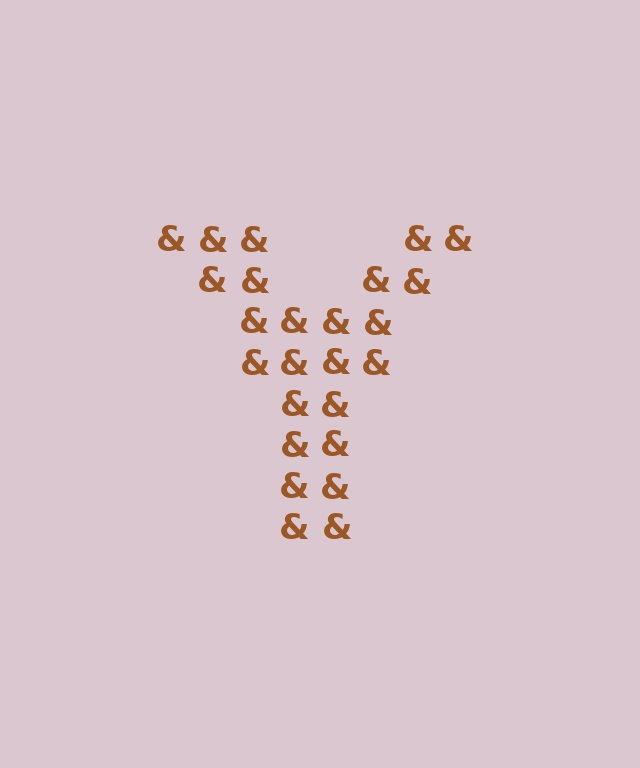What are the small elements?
The small elements are ampersands.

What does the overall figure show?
The overall figure shows the letter Y.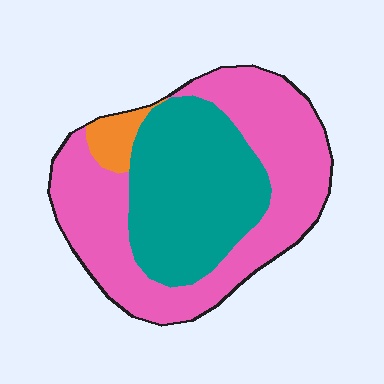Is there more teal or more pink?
Pink.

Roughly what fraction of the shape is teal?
Teal covers roughly 40% of the shape.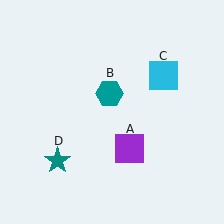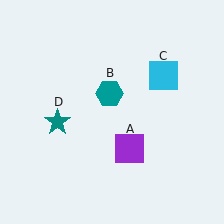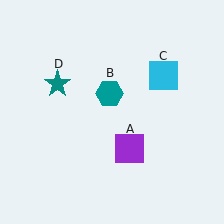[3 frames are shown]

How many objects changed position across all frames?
1 object changed position: teal star (object D).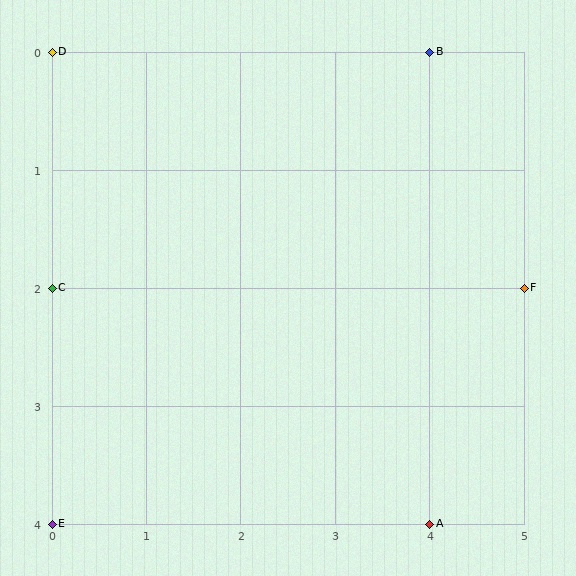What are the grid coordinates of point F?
Point F is at grid coordinates (5, 2).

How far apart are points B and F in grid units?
Points B and F are 1 column and 2 rows apart (about 2.2 grid units diagonally).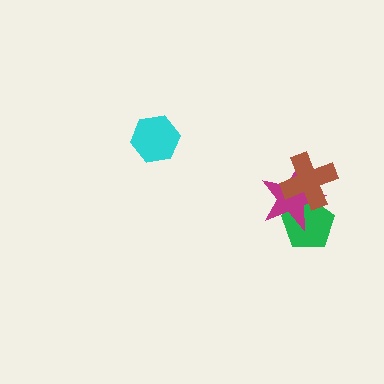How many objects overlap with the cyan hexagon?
0 objects overlap with the cyan hexagon.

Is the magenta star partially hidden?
Yes, it is partially covered by another shape.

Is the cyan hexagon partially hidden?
No, no other shape covers it.